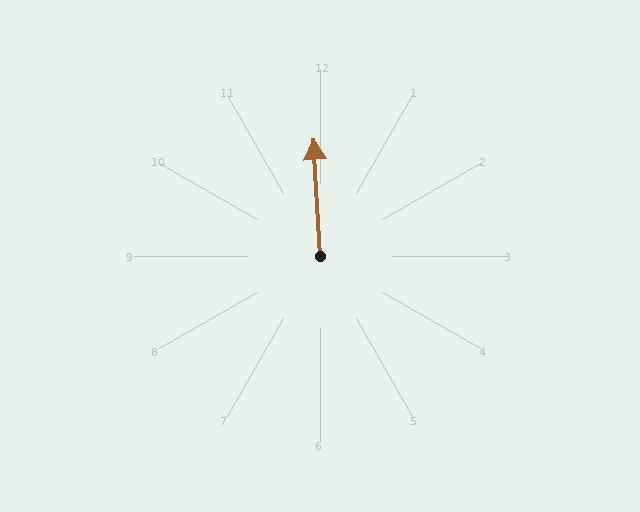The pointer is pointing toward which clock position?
Roughly 12 o'clock.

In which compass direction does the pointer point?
North.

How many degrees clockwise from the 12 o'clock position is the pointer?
Approximately 357 degrees.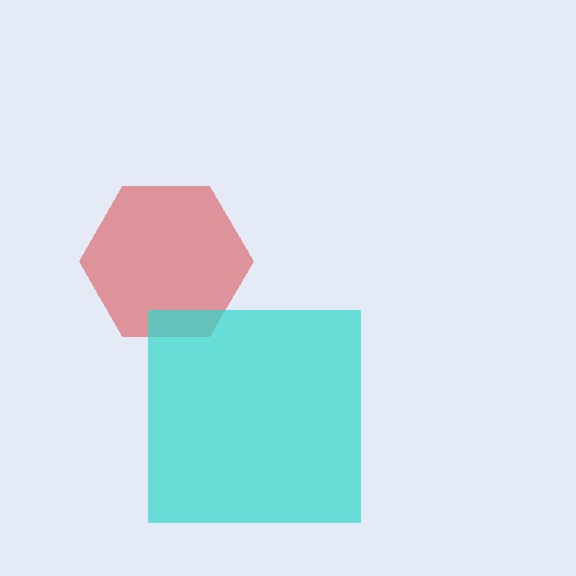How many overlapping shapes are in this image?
There are 2 overlapping shapes in the image.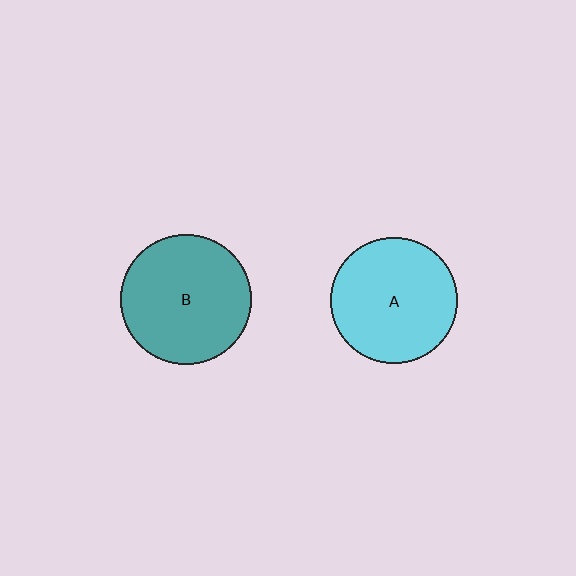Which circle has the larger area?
Circle B (teal).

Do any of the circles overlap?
No, none of the circles overlap.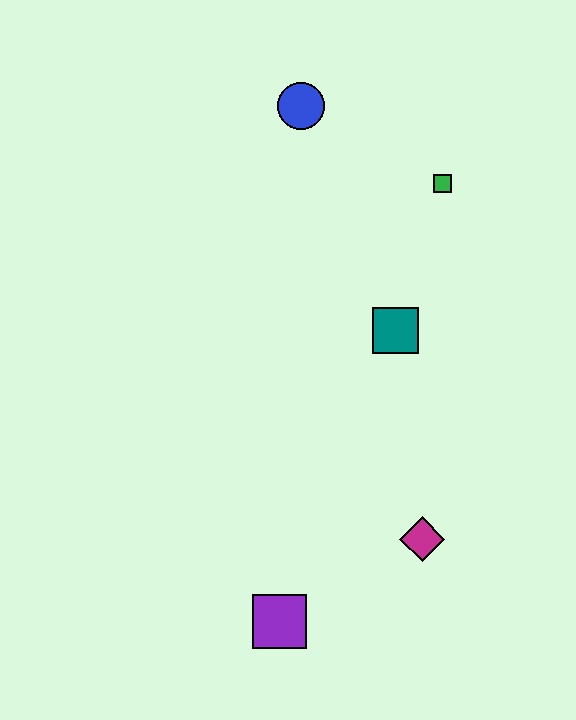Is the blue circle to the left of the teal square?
Yes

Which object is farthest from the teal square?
The purple square is farthest from the teal square.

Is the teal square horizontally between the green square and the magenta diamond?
No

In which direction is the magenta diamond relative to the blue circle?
The magenta diamond is below the blue circle.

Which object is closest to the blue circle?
The green square is closest to the blue circle.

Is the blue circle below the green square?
No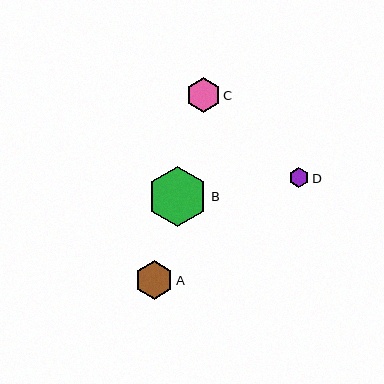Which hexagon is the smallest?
Hexagon D is the smallest with a size of approximately 20 pixels.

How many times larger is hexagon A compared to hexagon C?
Hexagon A is approximately 1.1 times the size of hexagon C.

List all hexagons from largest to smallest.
From largest to smallest: B, A, C, D.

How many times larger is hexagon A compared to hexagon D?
Hexagon A is approximately 1.9 times the size of hexagon D.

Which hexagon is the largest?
Hexagon B is the largest with a size of approximately 61 pixels.